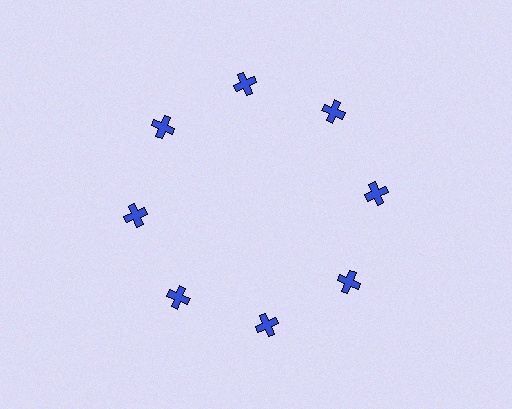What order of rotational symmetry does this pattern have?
This pattern has 8-fold rotational symmetry.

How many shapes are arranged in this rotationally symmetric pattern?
There are 8 shapes, arranged in 8 groups of 1.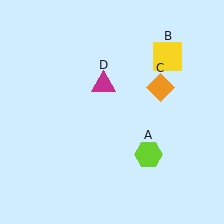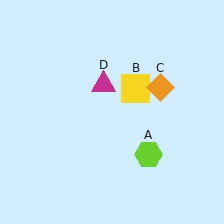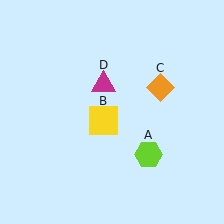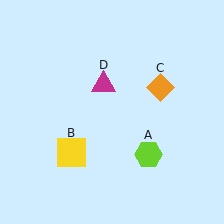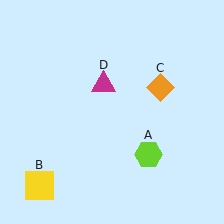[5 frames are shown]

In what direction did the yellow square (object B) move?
The yellow square (object B) moved down and to the left.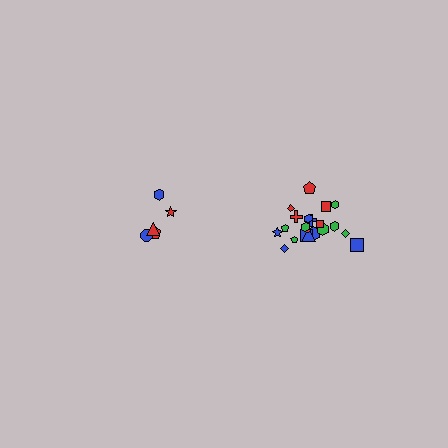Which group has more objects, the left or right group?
The right group.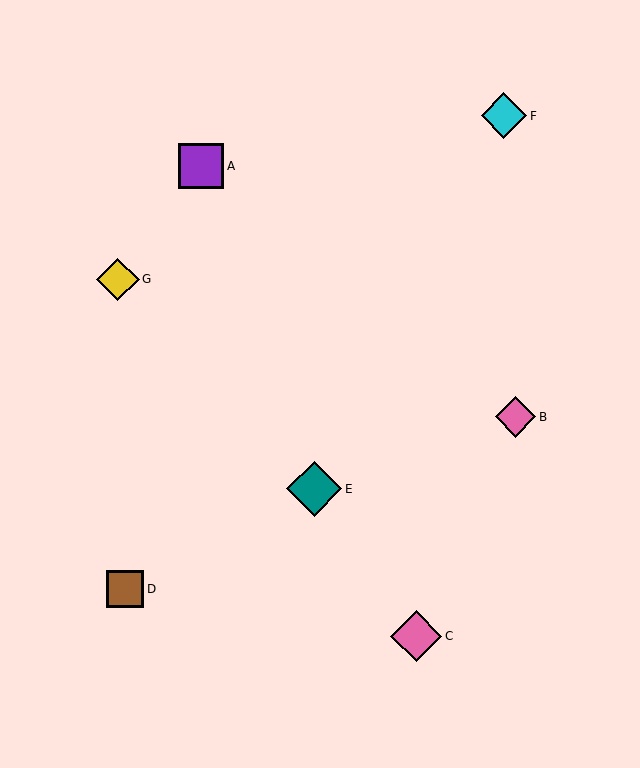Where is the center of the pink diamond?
The center of the pink diamond is at (416, 636).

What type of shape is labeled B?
Shape B is a pink diamond.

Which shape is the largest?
The teal diamond (labeled E) is the largest.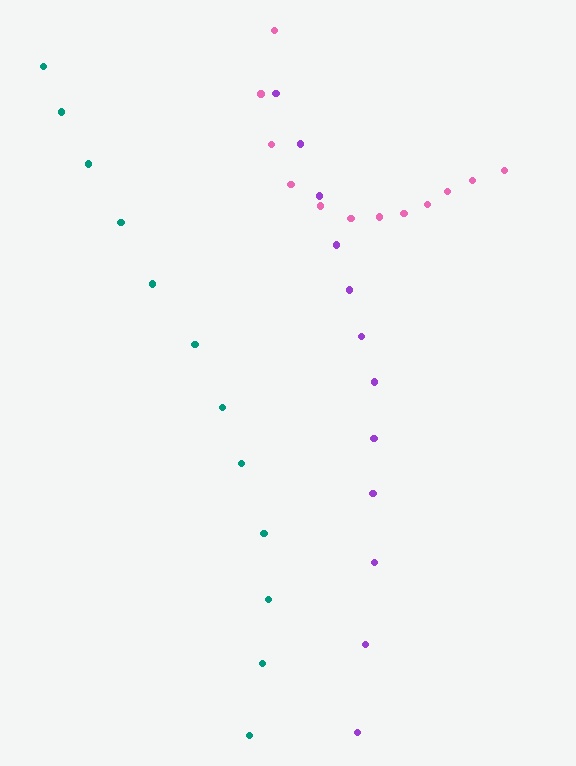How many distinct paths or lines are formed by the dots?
There are 3 distinct paths.